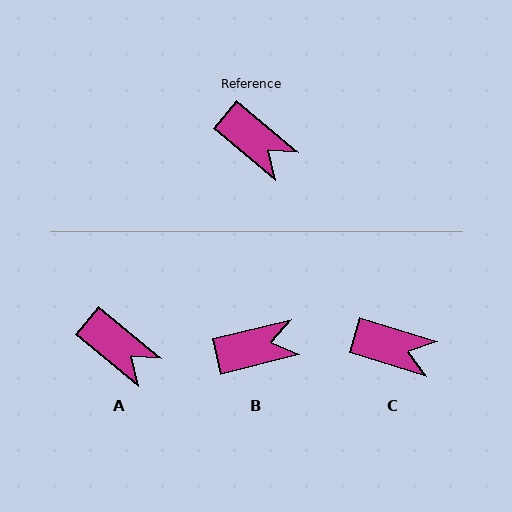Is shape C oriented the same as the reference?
No, it is off by about 22 degrees.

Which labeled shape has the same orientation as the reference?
A.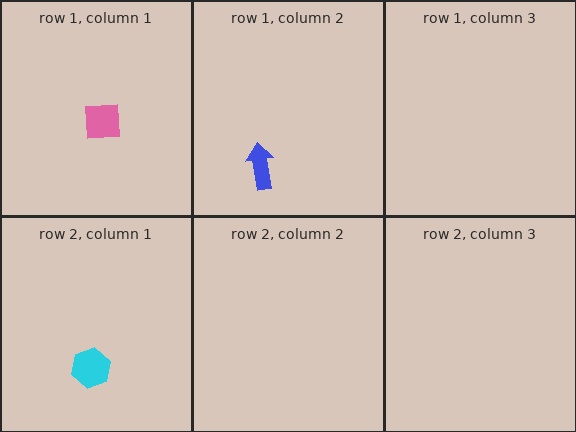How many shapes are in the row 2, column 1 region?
1.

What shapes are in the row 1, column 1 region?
The pink square.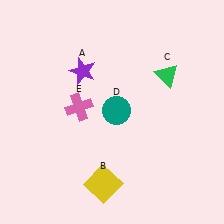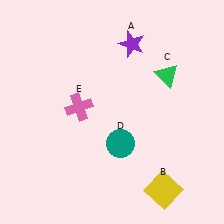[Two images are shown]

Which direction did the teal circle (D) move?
The teal circle (D) moved down.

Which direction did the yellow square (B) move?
The yellow square (B) moved right.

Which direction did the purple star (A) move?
The purple star (A) moved right.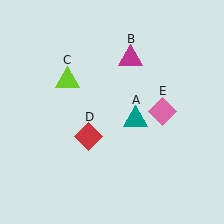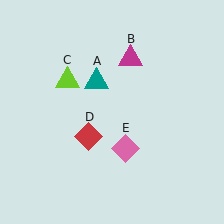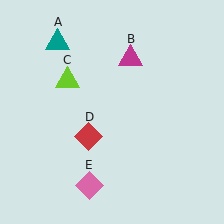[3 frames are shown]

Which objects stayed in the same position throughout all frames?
Magenta triangle (object B) and lime triangle (object C) and red diamond (object D) remained stationary.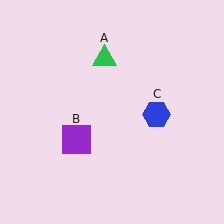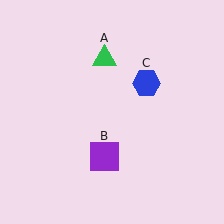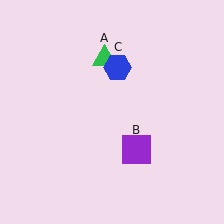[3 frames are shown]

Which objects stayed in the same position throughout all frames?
Green triangle (object A) remained stationary.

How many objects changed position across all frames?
2 objects changed position: purple square (object B), blue hexagon (object C).